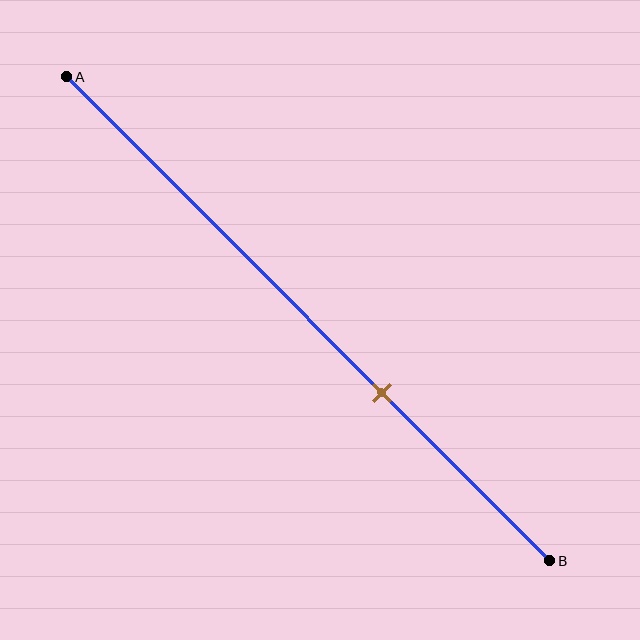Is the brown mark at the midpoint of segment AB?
No, the mark is at about 65% from A, not at the 50% midpoint.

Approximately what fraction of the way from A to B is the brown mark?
The brown mark is approximately 65% of the way from A to B.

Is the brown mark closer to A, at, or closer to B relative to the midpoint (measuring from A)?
The brown mark is closer to point B than the midpoint of segment AB.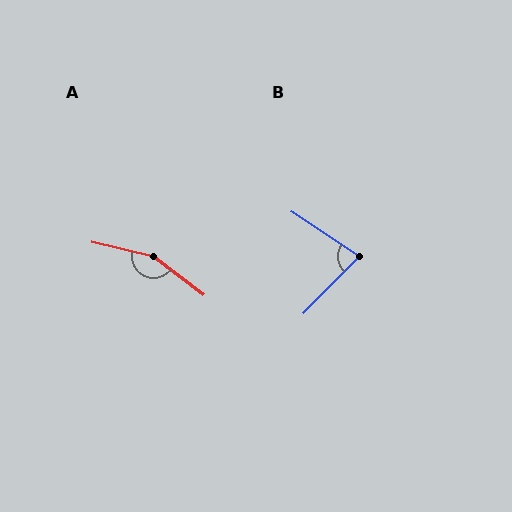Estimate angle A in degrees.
Approximately 156 degrees.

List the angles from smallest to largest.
B (79°), A (156°).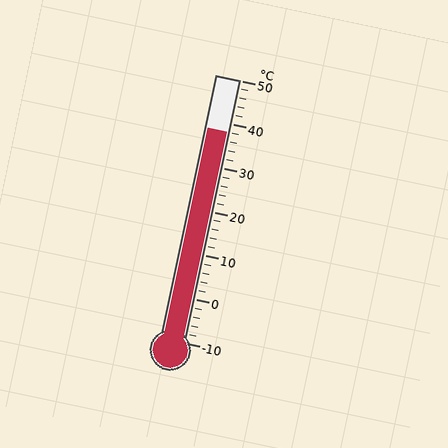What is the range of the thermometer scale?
The thermometer scale ranges from -10°C to 50°C.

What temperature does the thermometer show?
The thermometer shows approximately 38°C.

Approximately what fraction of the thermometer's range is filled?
The thermometer is filled to approximately 80% of its range.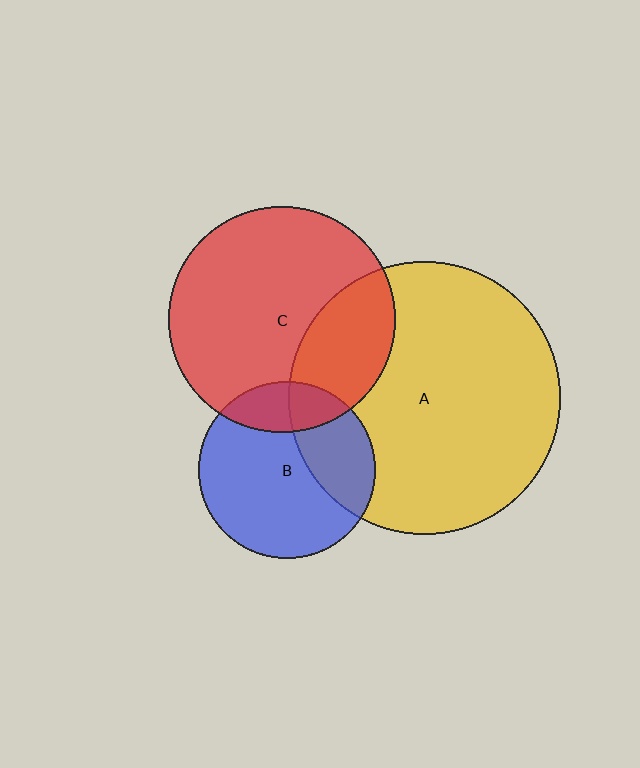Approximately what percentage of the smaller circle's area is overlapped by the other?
Approximately 30%.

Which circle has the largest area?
Circle A (yellow).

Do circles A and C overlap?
Yes.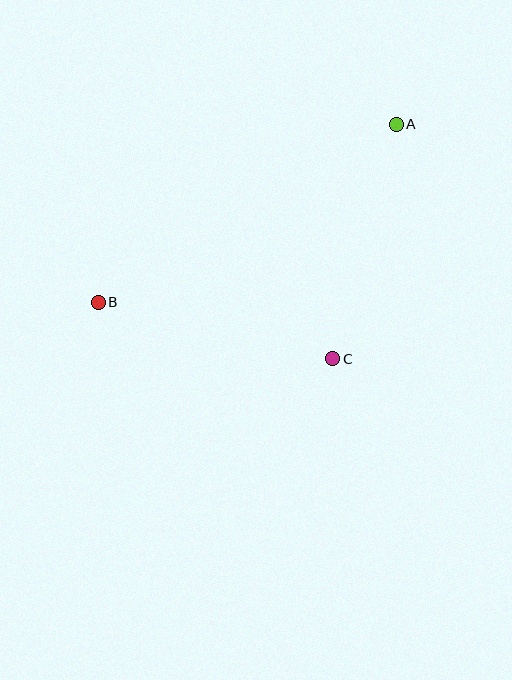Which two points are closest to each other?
Points B and C are closest to each other.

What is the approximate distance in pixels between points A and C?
The distance between A and C is approximately 243 pixels.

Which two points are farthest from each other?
Points A and B are farthest from each other.